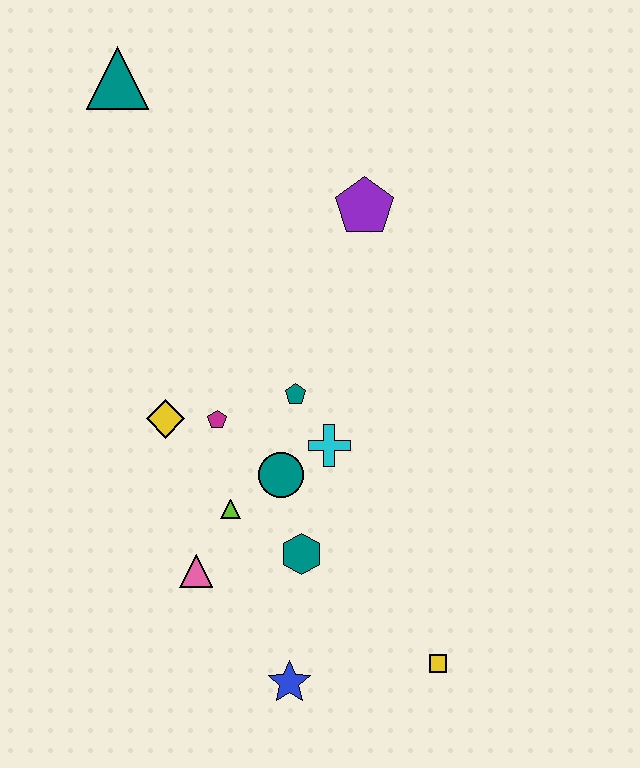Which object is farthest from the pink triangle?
The teal triangle is farthest from the pink triangle.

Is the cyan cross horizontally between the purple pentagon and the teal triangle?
Yes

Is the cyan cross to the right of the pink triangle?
Yes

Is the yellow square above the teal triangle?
No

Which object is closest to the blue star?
The teal hexagon is closest to the blue star.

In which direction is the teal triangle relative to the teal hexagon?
The teal triangle is above the teal hexagon.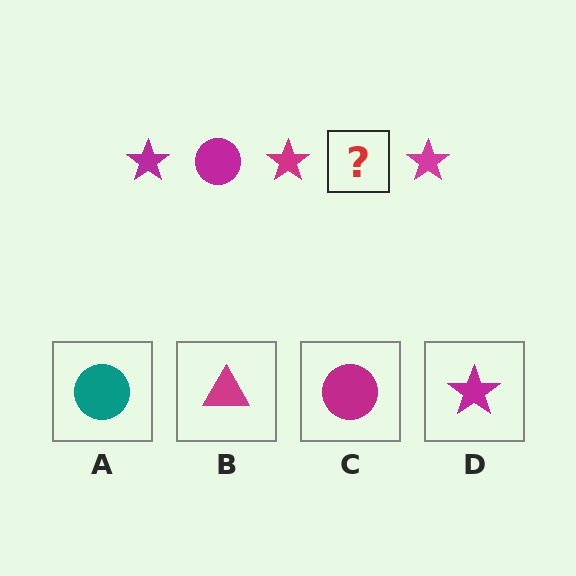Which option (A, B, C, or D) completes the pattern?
C.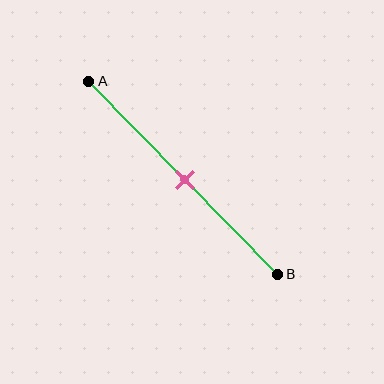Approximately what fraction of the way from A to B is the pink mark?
The pink mark is approximately 50% of the way from A to B.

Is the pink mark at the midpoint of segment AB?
Yes, the mark is approximately at the midpoint.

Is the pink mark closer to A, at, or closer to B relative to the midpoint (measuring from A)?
The pink mark is approximately at the midpoint of segment AB.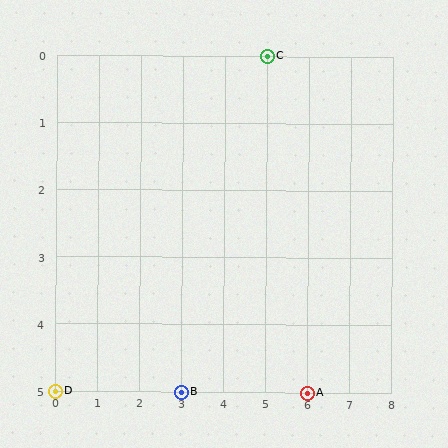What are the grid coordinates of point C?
Point C is at grid coordinates (5, 0).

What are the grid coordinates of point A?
Point A is at grid coordinates (6, 5).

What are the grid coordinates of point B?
Point B is at grid coordinates (3, 5).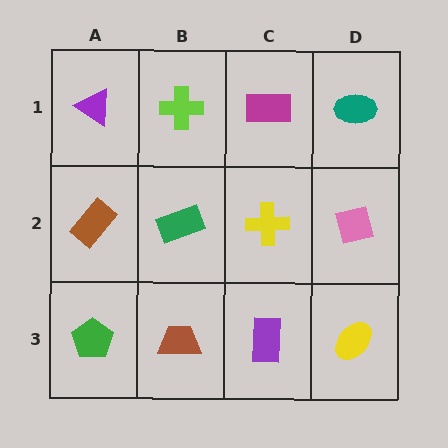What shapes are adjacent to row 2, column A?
A purple triangle (row 1, column A), a green pentagon (row 3, column A), a green rectangle (row 2, column B).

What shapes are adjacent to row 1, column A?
A brown rectangle (row 2, column A), a lime cross (row 1, column B).